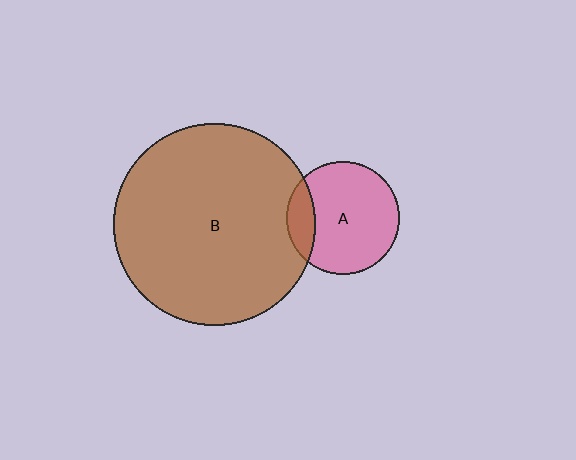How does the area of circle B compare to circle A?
Approximately 3.2 times.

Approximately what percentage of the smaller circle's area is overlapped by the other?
Approximately 15%.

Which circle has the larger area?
Circle B (brown).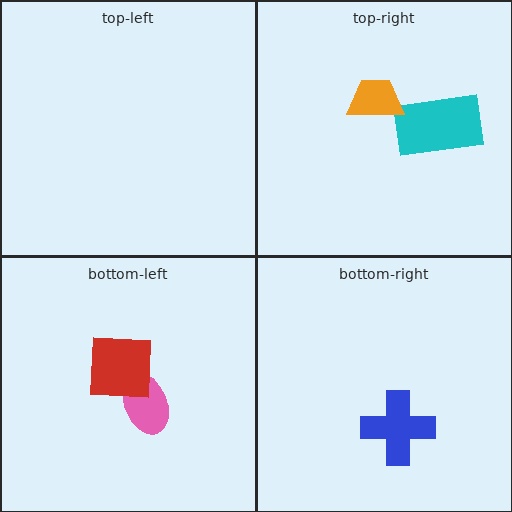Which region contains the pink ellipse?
The bottom-left region.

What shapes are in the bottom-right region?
The blue cross.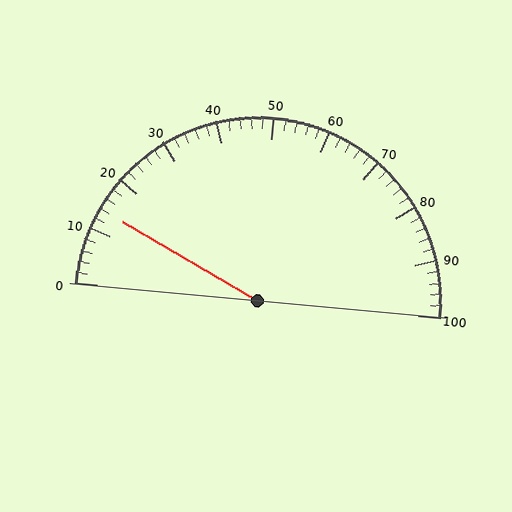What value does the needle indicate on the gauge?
The needle indicates approximately 14.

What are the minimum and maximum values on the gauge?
The gauge ranges from 0 to 100.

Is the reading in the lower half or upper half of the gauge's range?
The reading is in the lower half of the range (0 to 100).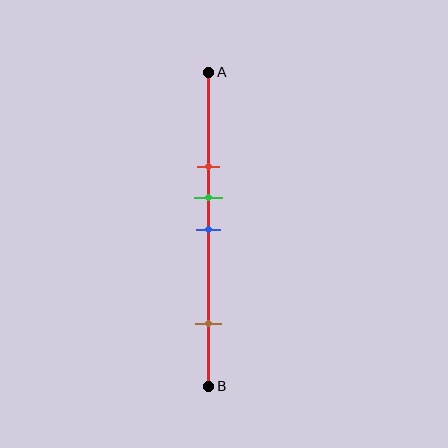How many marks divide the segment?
There are 4 marks dividing the segment.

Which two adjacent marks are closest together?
The green and blue marks are the closest adjacent pair.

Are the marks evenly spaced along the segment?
No, the marks are not evenly spaced.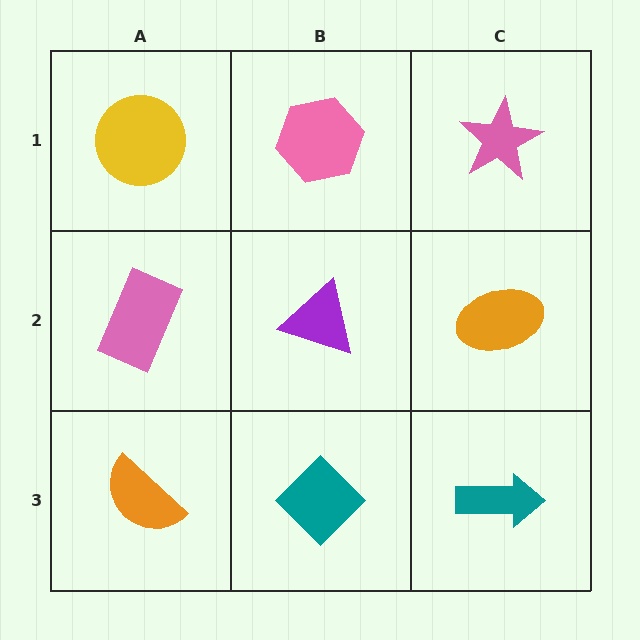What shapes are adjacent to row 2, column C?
A pink star (row 1, column C), a teal arrow (row 3, column C), a purple triangle (row 2, column B).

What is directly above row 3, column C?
An orange ellipse.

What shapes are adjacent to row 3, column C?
An orange ellipse (row 2, column C), a teal diamond (row 3, column B).